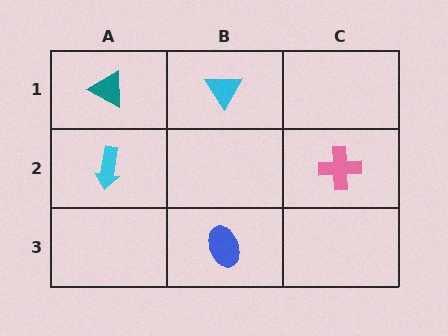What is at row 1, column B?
A cyan triangle.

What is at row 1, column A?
A teal triangle.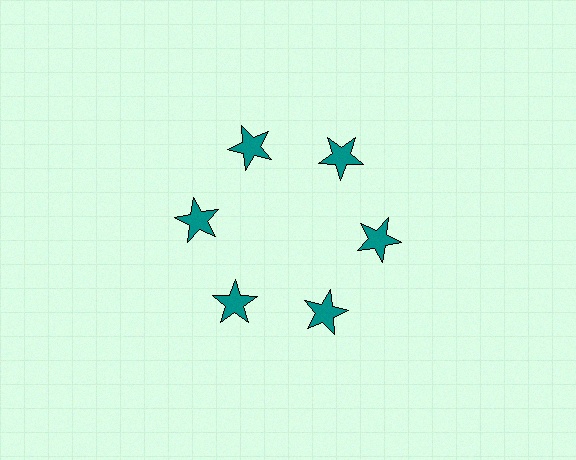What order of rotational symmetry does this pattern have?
This pattern has 6-fold rotational symmetry.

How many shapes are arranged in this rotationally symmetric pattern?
There are 6 shapes, arranged in 6 groups of 1.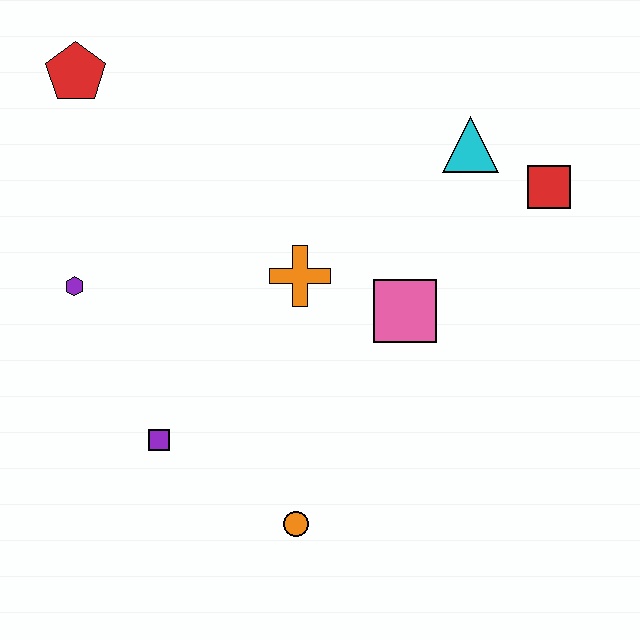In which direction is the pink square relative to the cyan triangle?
The pink square is below the cyan triangle.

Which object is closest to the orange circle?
The purple square is closest to the orange circle.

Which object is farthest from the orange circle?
The red pentagon is farthest from the orange circle.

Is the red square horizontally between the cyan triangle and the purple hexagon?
No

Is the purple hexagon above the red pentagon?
No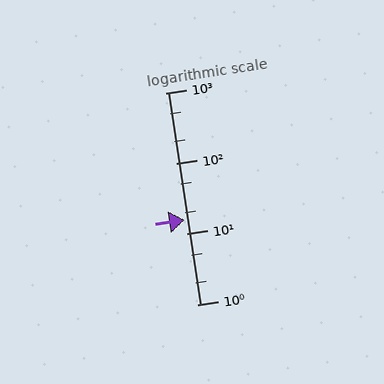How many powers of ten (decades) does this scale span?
The scale spans 3 decades, from 1 to 1000.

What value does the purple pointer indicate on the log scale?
The pointer indicates approximately 16.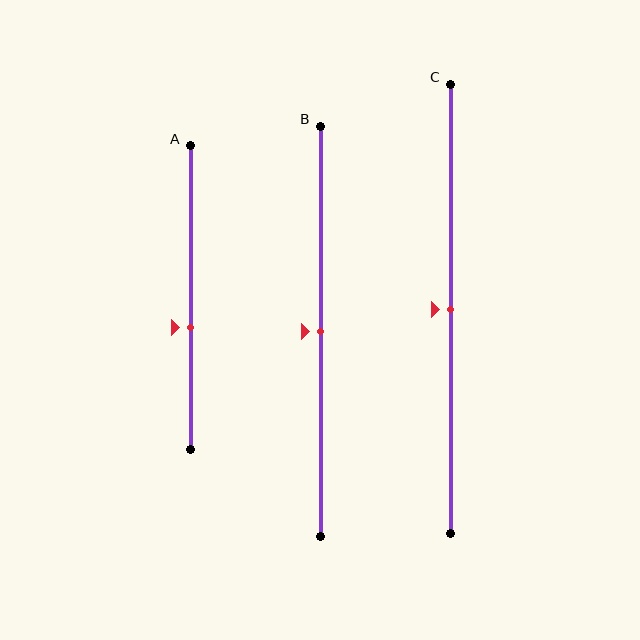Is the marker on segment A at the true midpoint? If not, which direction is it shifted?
No, the marker on segment A is shifted downward by about 10% of the segment length.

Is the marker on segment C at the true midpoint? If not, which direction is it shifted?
Yes, the marker on segment C is at the true midpoint.